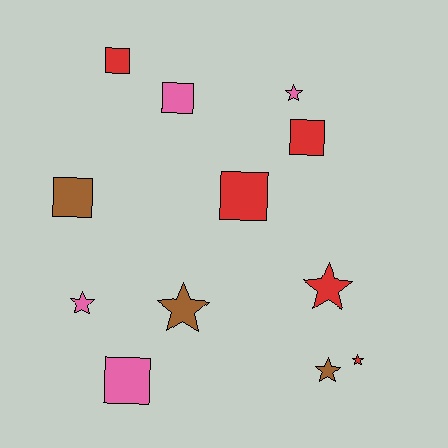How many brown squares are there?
There is 1 brown square.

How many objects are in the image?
There are 12 objects.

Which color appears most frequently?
Red, with 5 objects.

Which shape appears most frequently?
Star, with 6 objects.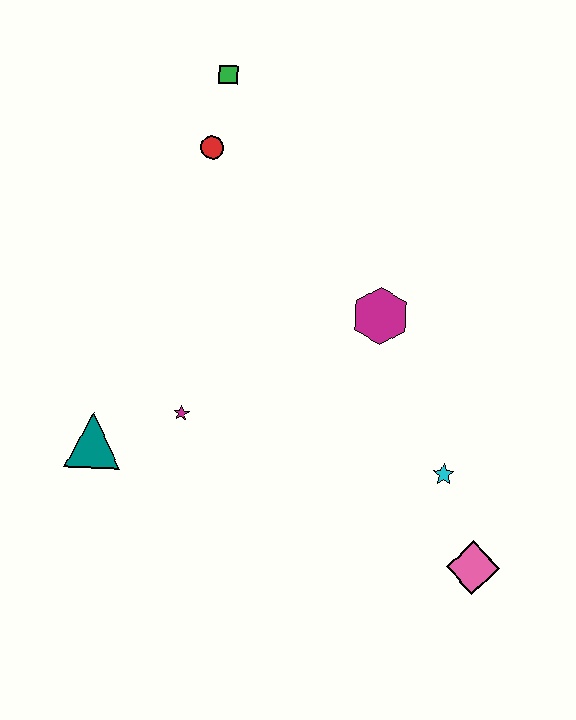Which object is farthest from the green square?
The pink diamond is farthest from the green square.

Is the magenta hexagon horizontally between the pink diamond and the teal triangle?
Yes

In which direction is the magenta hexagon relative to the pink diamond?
The magenta hexagon is above the pink diamond.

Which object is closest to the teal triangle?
The magenta star is closest to the teal triangle.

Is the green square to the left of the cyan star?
Yes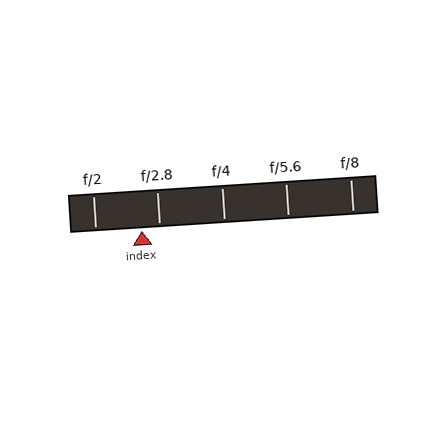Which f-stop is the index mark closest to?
The index mark is closest to f/2.8.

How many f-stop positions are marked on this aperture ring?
There are 5 f-stop positions marked.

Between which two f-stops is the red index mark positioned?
The index mark is between f/2 and f/2.8.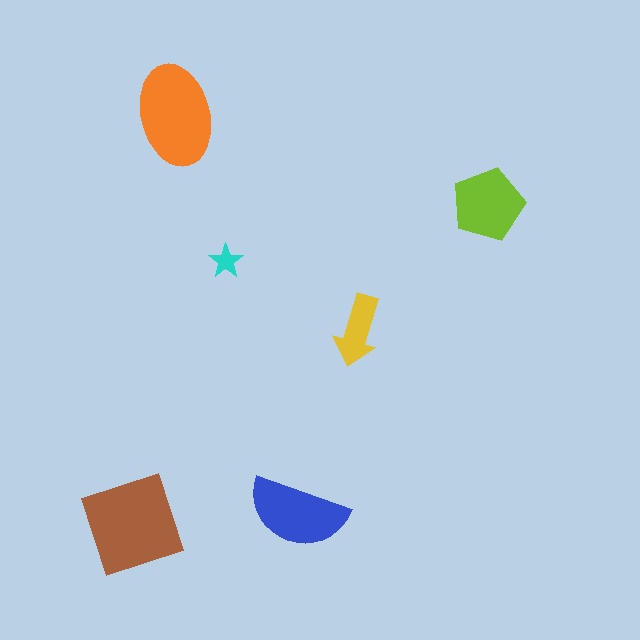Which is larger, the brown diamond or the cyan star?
The brown diamond.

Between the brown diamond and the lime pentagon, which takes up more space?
The brown diamond.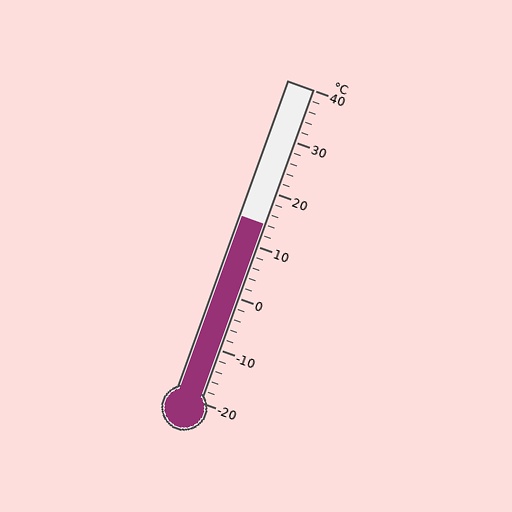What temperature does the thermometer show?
The thermometer shows approximately 14°C.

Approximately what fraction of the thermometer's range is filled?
The thermometer is filled to approximately 55% of its range.